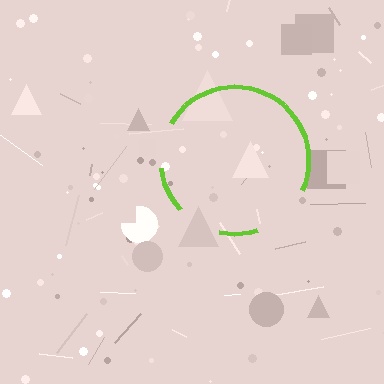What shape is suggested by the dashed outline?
The dashed outline suggests a circle.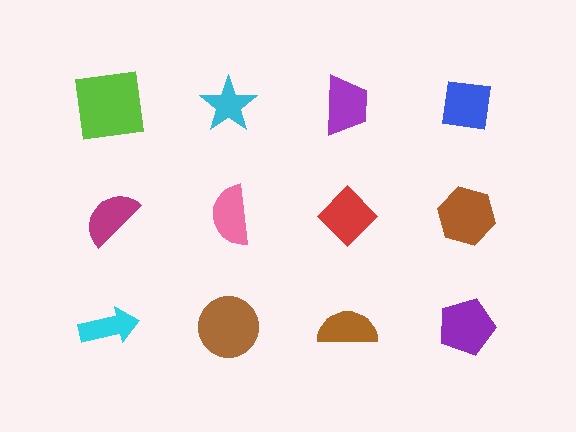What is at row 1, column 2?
A cyan star.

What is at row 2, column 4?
A brown hexagon.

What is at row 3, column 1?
A cyan arrow.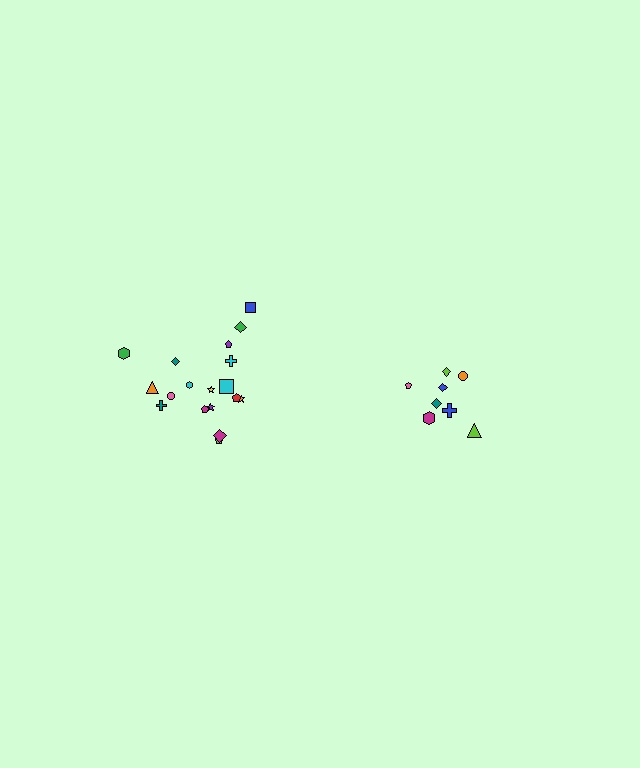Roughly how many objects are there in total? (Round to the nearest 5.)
Roughly 25 objects in total.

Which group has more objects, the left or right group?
The left group.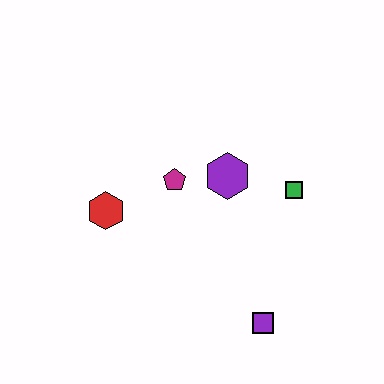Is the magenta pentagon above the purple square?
Yes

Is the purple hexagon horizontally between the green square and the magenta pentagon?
Yes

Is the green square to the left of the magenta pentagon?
No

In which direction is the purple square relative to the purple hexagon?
The purple square is below the purple hexagon.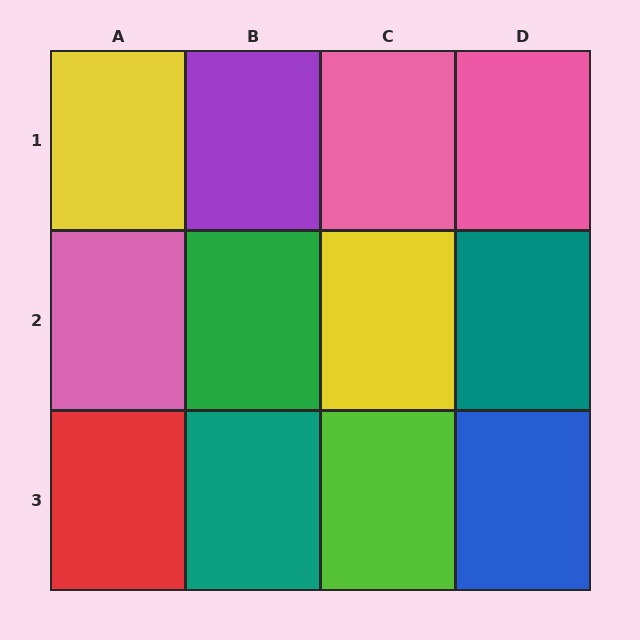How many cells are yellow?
2 cells are yellow.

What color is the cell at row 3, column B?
Teal.